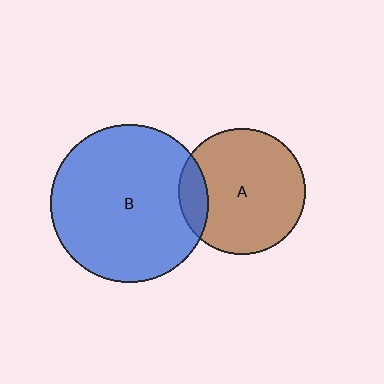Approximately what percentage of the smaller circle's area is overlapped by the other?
Approximately 15%.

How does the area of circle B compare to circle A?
Approximately 1.6 times.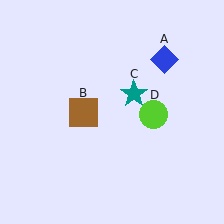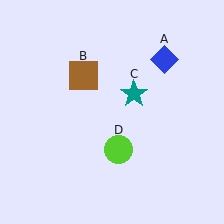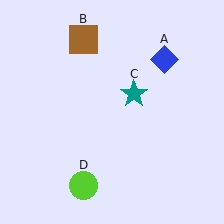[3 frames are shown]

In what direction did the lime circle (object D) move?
The lime circle (object D) moved down and to the left.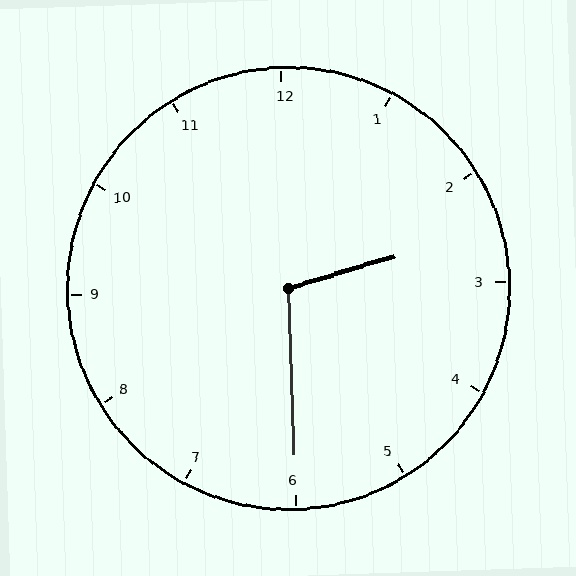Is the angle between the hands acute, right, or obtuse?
It is obtuse.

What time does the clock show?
2:30.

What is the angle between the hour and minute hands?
Approximately 105 degrees.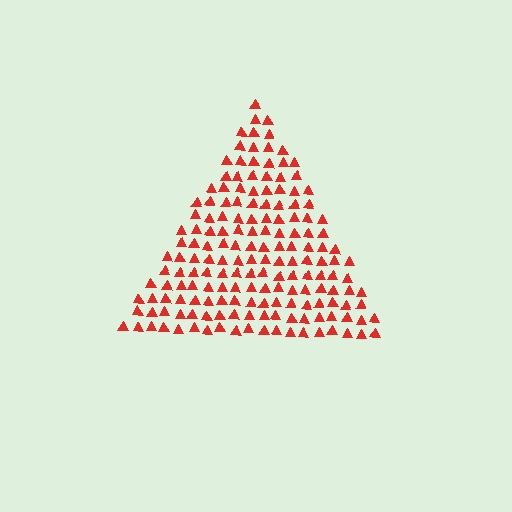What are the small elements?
The small elements are triangles.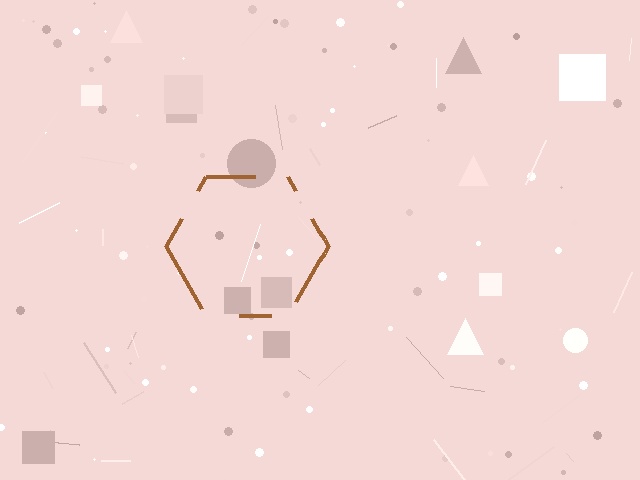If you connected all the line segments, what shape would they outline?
They would outline a hexagon.